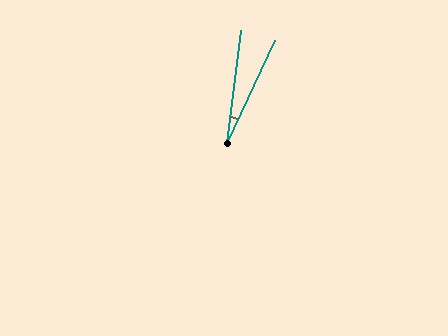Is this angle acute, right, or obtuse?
It is acute.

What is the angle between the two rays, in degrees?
Approximately 18 degrees.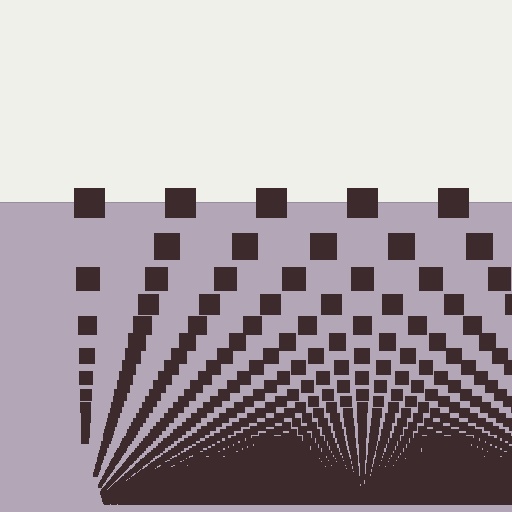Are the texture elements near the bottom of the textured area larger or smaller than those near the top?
Smaller. The gradient is inverted — elements near the bottom are smaller and denser.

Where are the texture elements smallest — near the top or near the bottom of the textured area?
Near the bottom.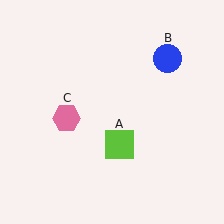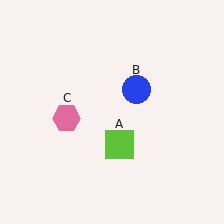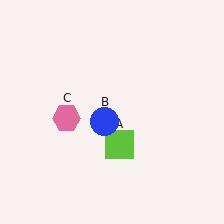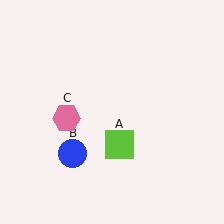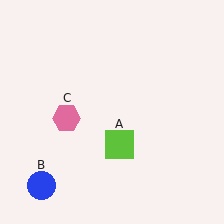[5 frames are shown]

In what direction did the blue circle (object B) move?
The blue circle (object B) moved down and to the left.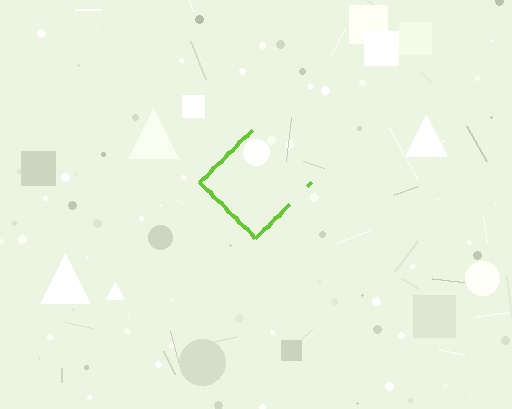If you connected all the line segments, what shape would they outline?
They would outline a diamond.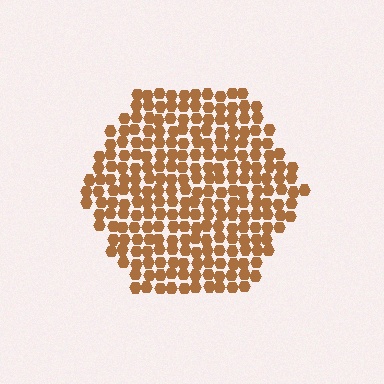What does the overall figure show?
The overall figure shows a hexagon.